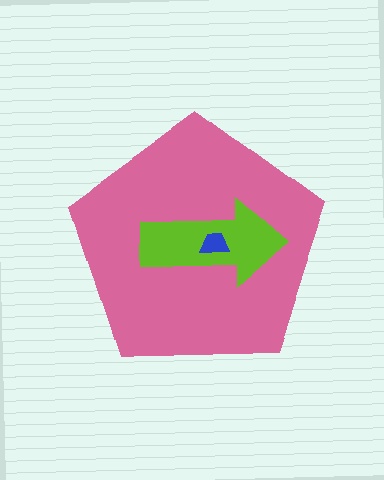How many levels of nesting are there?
3.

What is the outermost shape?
The pink pentagon.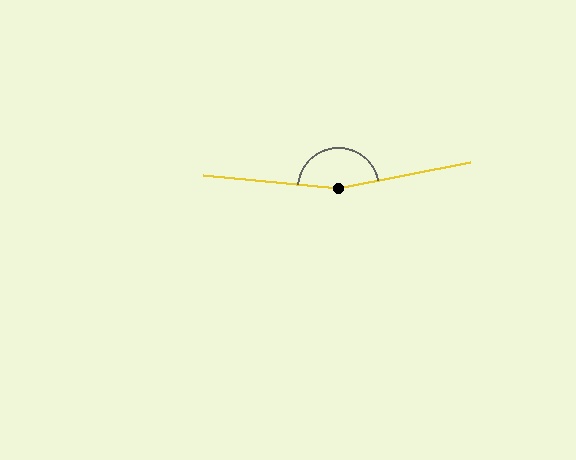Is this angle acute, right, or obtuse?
It is obtuse.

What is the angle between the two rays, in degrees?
Approximately 163 degrees.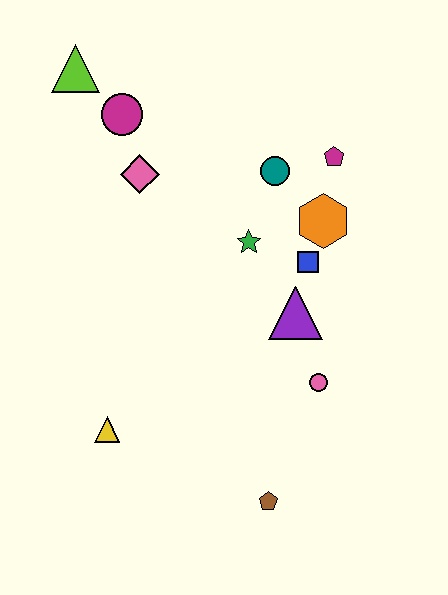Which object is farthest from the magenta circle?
The brown pentagon is farthest from the magenta circle.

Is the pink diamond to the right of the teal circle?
No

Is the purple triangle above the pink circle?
Yes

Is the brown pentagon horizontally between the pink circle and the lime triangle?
Yes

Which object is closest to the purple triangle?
The blue square is closest to the purple triangle.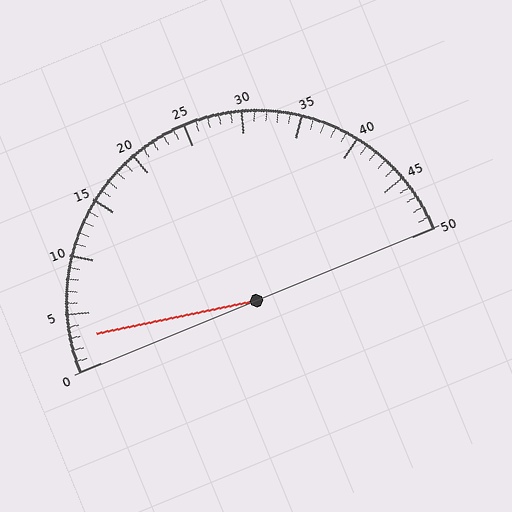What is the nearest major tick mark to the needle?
The nearest major tick mark is 5.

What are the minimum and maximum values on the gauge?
The gauge ranges from 0 to 50.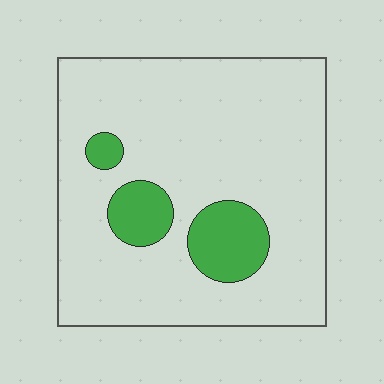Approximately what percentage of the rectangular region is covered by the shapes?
Approximately 15%.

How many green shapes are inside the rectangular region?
3.